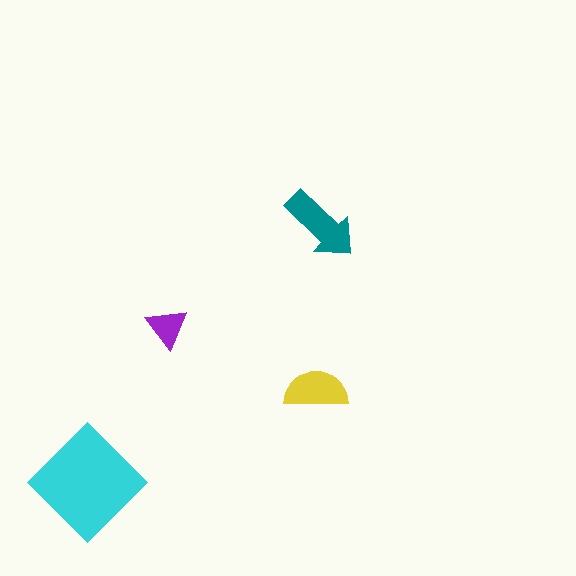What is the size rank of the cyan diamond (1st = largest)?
1st.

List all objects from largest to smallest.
The cyan diamond, the teal arrow, the yellow semicircle, the purple triangle.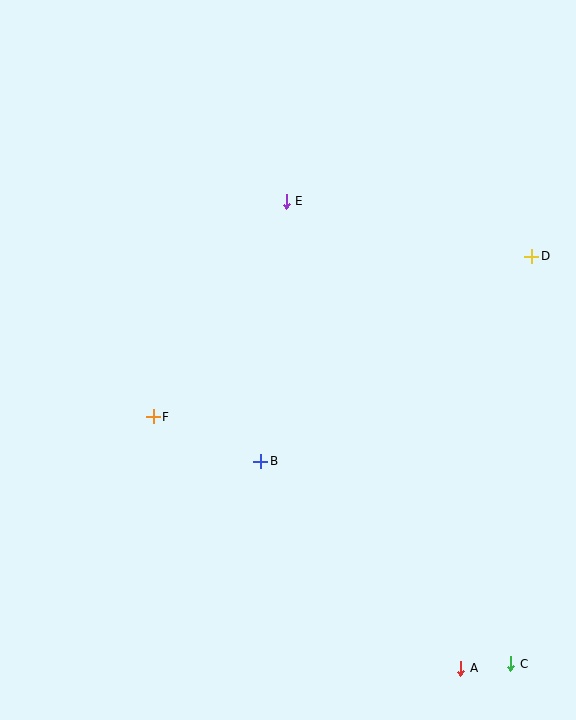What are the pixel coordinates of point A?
Point A is at (461, 668).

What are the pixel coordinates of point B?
Point B is at (261, 461).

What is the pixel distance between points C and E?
The distance between C and E is 514 pixels.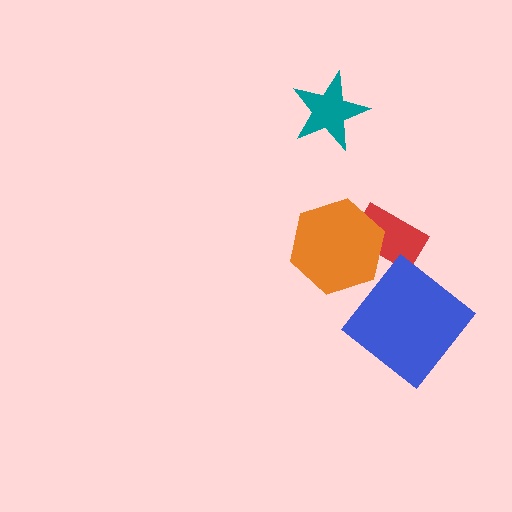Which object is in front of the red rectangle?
The orange hexagon is in front of the red rectangle.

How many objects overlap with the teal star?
0 objects overlap with the teal star.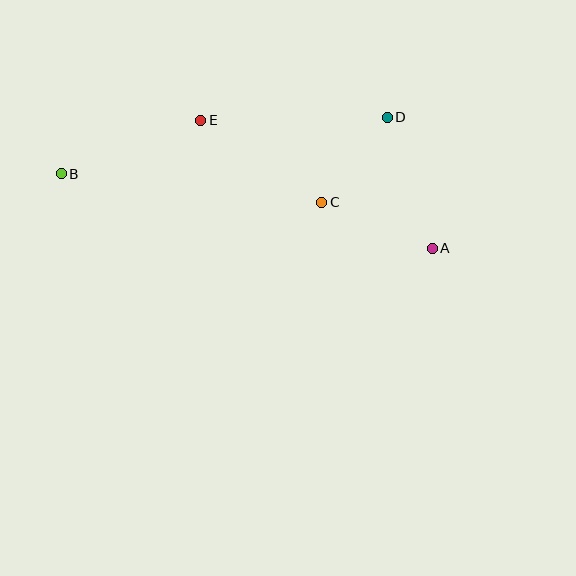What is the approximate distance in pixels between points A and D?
The distance between A and D is approximately 138 pixels.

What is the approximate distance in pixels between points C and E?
The distance between C and E is approximately 146 pixels.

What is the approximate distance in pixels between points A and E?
The distance between A and E is approximately 265 pixels.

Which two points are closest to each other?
Points C and D are closest to each other.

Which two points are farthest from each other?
Points A and B are farthest from each other.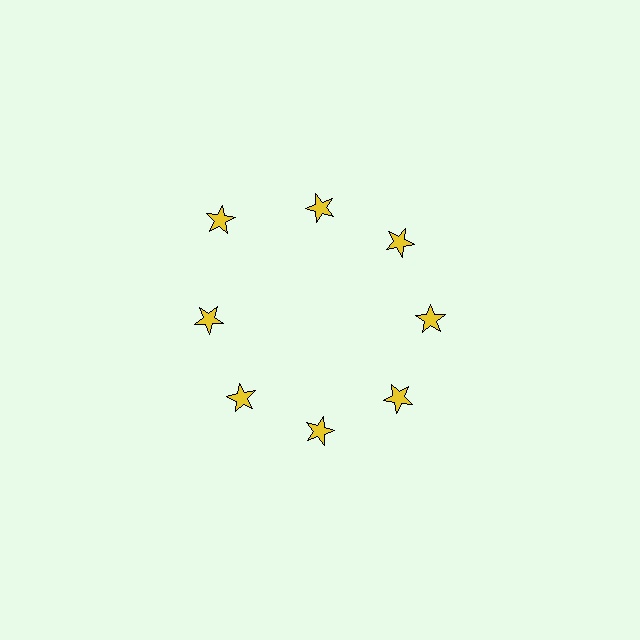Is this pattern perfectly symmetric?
No. The 8 yellow stars are arranged in a ring, but one element near the 10 o'clock position is pushed outward from the center, breaking the 8-fold rotational symmetry.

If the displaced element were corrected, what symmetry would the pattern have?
It would have 8-fold rotational symmetry — the pattern would map onto itself every 45 degrees.